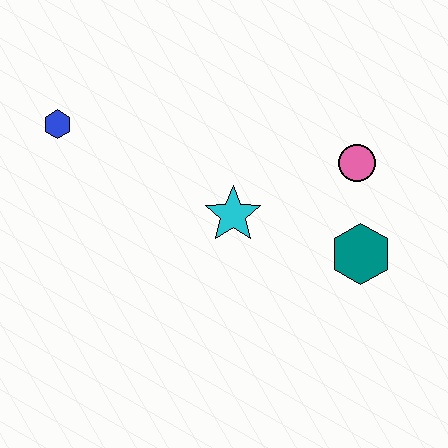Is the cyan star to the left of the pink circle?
Yes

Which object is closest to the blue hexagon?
The cyan star is closest to the blue hexagon.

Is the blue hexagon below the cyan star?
No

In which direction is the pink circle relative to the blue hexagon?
The pink circle is to the right of the blue hexagon.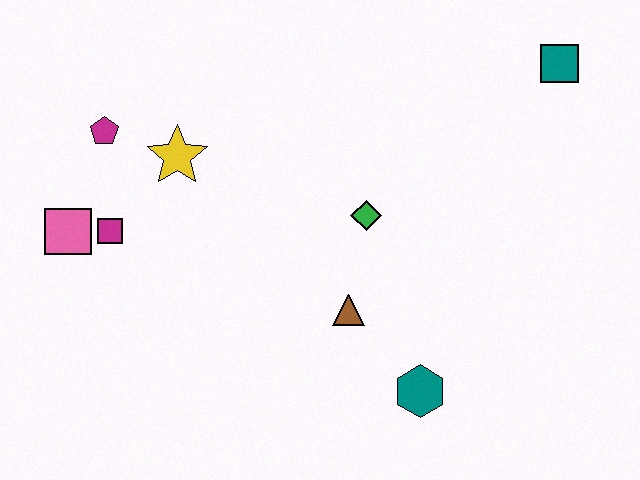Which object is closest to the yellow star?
The magenta pentagon is closest to the yellow star.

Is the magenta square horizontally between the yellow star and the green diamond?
No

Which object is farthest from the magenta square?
The teal square is farthest from the magenta square.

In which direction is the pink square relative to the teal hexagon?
The pink square is to the left of the teal hexagon.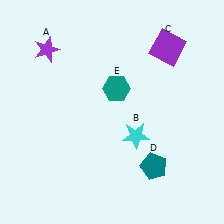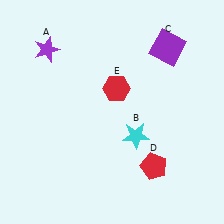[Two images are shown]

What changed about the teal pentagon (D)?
In Image 1, D is teal. In Image 2, it changed to red.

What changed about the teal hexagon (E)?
In Image 1, E is teal. In Image 2, it changed to red.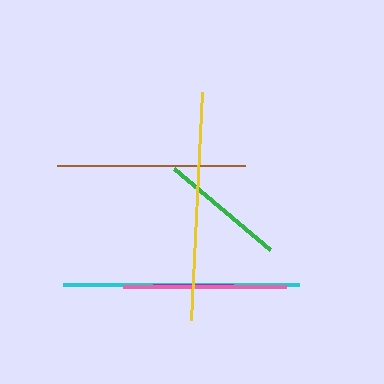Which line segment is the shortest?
The purple line is the shortest at approximately 80 pixels.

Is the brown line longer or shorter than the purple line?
The brown line is longer than the purple line.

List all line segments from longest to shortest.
From longest to shortest: cyan, yellow, brown, pink, green, purple.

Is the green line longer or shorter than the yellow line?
The yellow line is longer than the green line.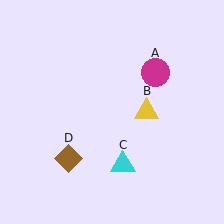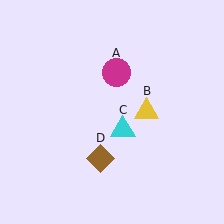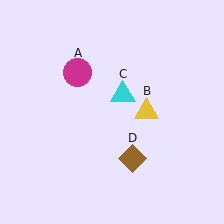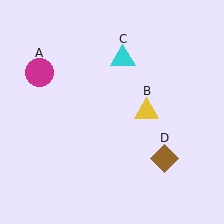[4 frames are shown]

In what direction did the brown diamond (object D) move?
The brown diamond (object D) moved right.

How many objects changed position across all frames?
3 objects changed position: magenta circle (object A), cyan triangle (object C), brown diamond (object D).